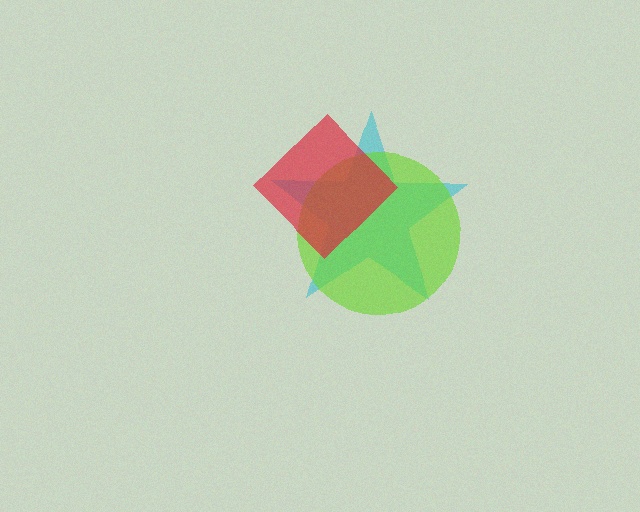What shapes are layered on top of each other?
The layered shapes are: a cyan star, a lime circle, a red diamond.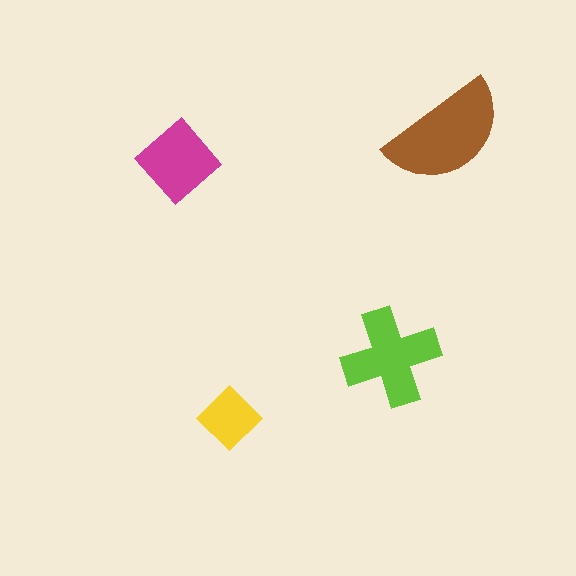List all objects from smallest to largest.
The yellow diamond, the magenta diamond, the lime cross, the brown semicircle.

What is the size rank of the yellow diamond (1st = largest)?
4th.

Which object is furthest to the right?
The brown semicircle is rightmost.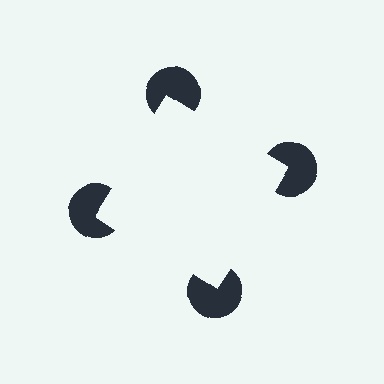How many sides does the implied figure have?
4 sides.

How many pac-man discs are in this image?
There are 4 — one at each vertex of the illusory square.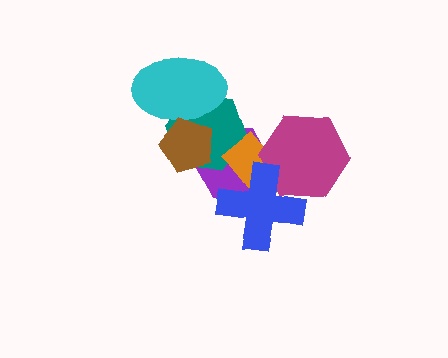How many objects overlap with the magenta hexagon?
3 objects overlap with the magenta hexagon.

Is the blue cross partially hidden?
No, no other shape covers it.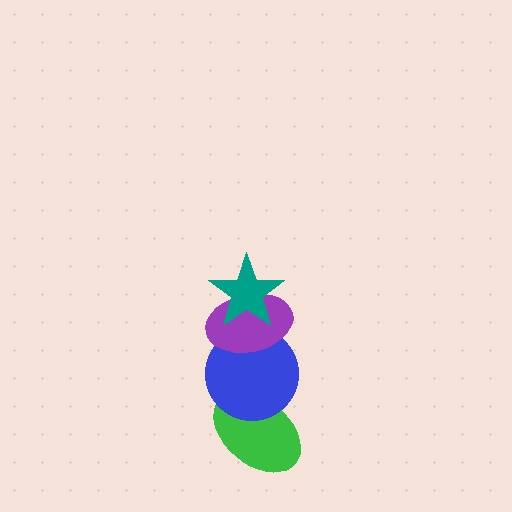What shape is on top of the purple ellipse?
The teal star is on top of the purple ellipse.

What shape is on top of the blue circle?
The purple ellipse is on top of the blue circle.